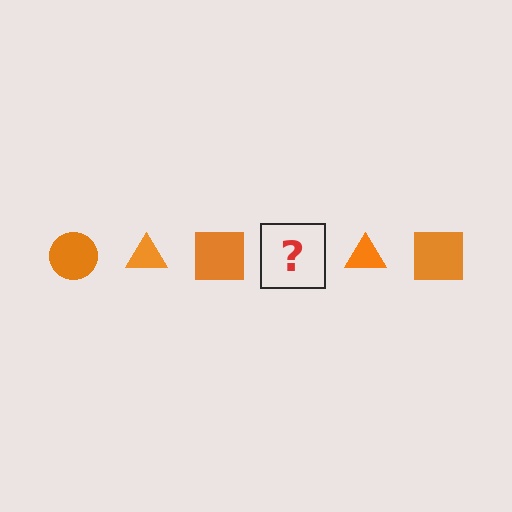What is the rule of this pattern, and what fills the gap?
The rule is that the pattern cycles through circle, triangle, square shapes in orange. The gap should be filled with an orange circle.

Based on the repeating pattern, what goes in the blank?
The blank should be an orange circle.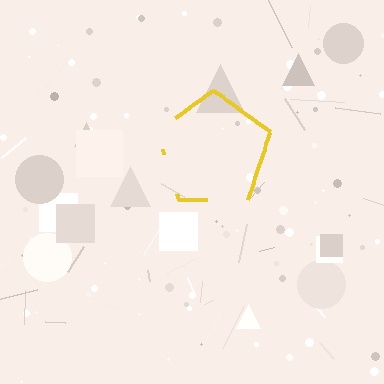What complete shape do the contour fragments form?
The contour fragments form a pentagon.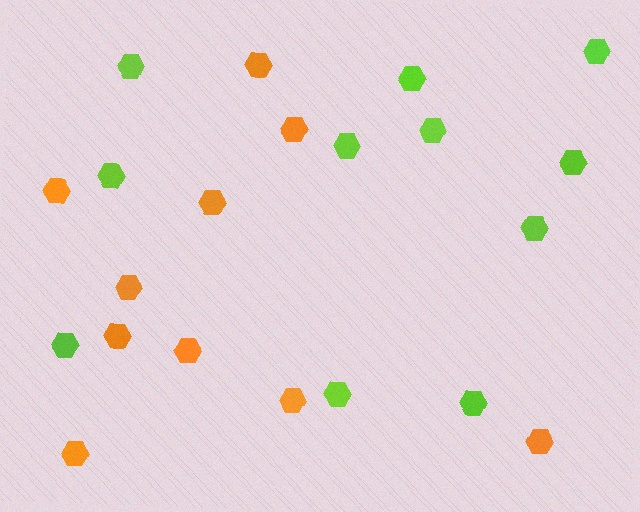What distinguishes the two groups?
There are 2 groups: one group of lime hexagons (11) and one group of orange hexagons (10).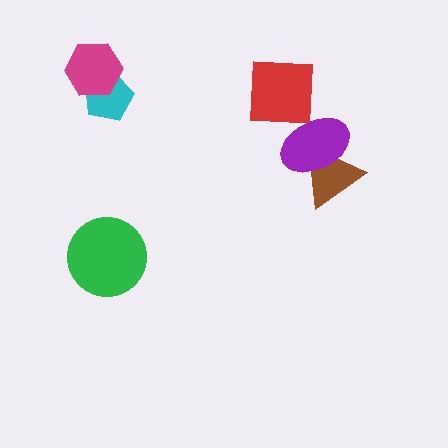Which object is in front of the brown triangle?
The purple ellipse is in front of the brown triangle.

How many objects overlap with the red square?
0 objects overlap with the red square.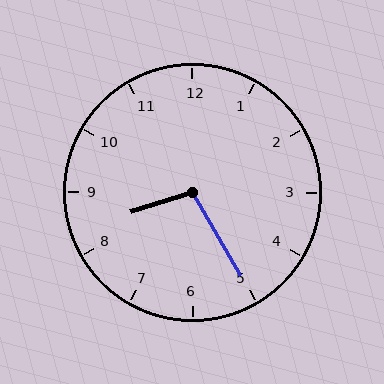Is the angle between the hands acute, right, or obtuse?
It is obtuse.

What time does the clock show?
8:25.